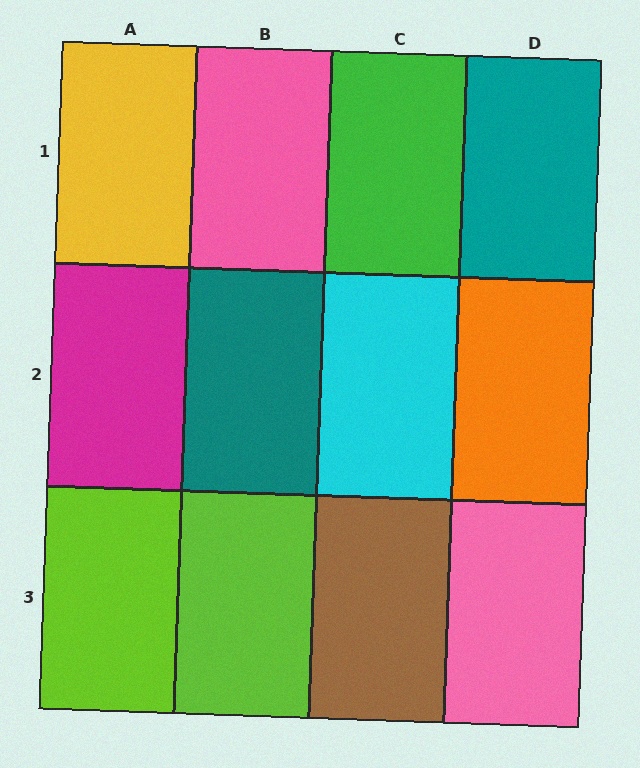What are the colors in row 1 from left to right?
Yellow, pink, green, teal.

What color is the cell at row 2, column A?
Magenta.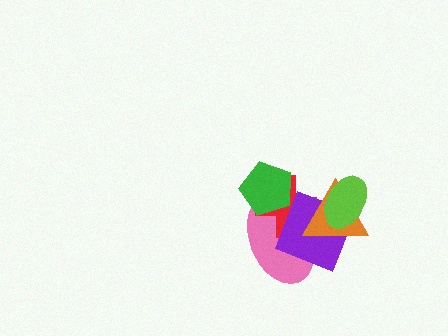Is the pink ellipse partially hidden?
Yes, it is partially covered by another shape.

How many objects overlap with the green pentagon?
2 objects overlap with the green pentagon.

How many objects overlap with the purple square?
4 objects overlap with the purple square.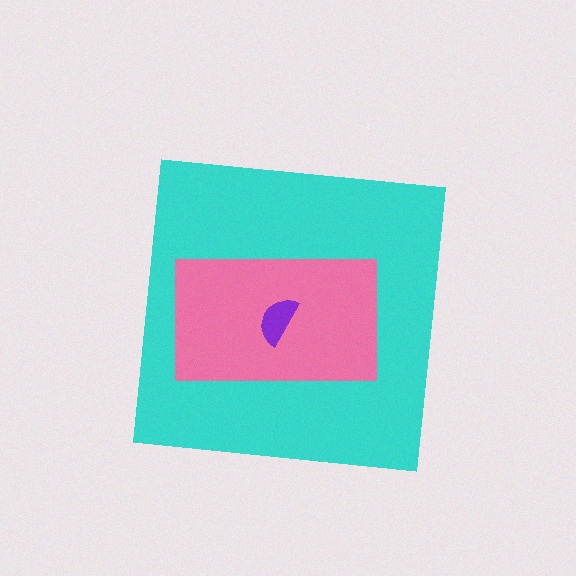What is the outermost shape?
The cyan square.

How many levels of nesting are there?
3.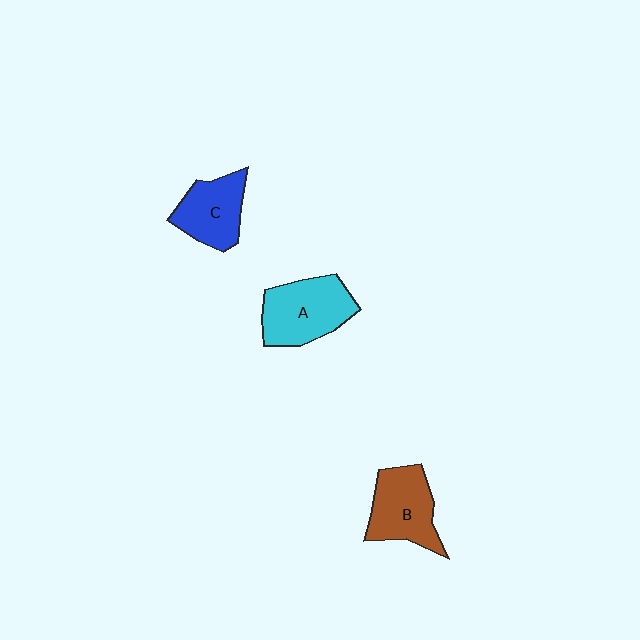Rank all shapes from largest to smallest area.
From largest to smallest: A (cyan), B (brown), C (blue).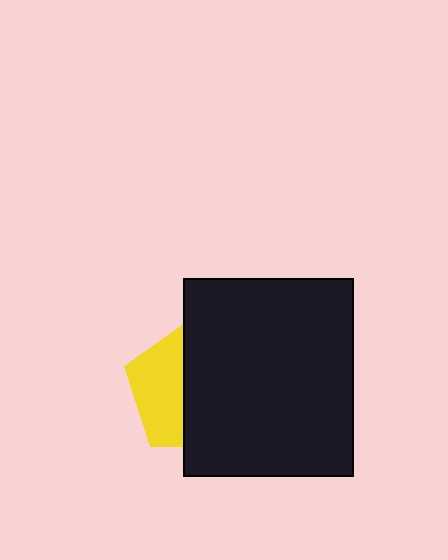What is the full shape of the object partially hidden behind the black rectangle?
The partially hidden object is a yellow pentagon.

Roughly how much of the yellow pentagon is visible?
A small part of it is visible (roughly 41%).